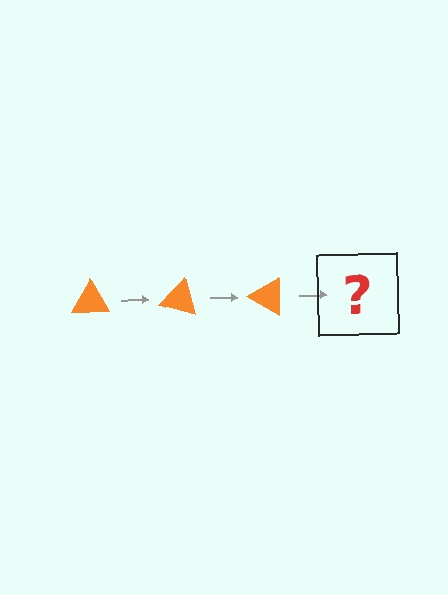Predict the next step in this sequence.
The next step is an orange triangle rotated 45 degrees.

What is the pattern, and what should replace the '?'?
The pattern is that the triangle rotates 15 degrees each step. The '?' should be an orange triangle rotated 45 degrees.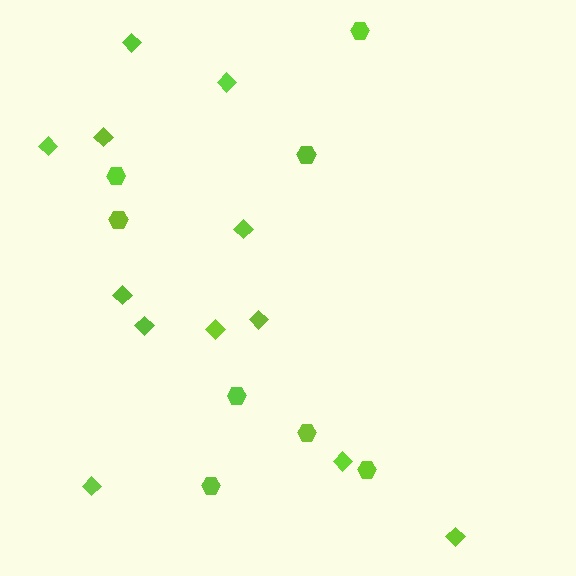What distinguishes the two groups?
There are 2 groups: one group of diamonds (12) and one group of hexagons (8).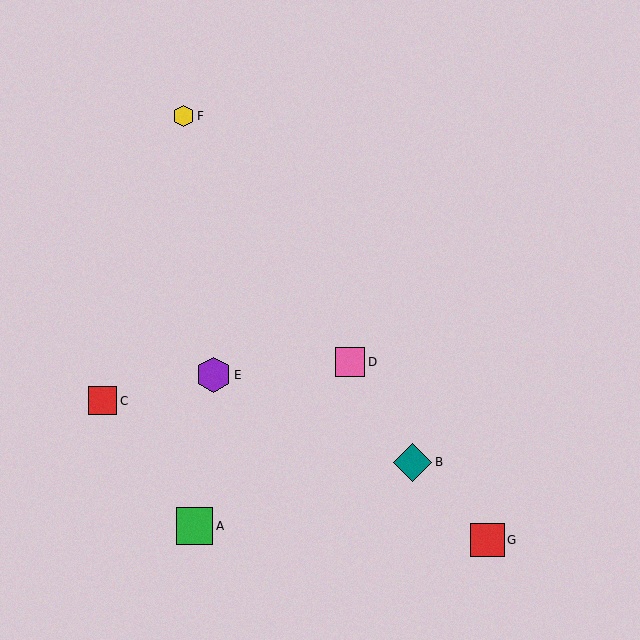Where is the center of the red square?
The center of the red square is at (103, 401).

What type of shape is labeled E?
Shape E is a purple hexagon.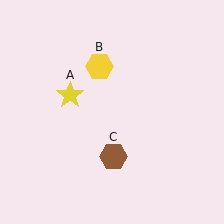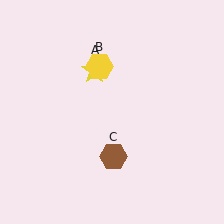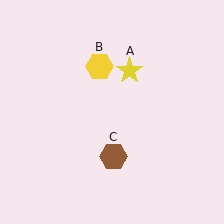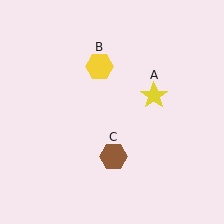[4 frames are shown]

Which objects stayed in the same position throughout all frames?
Yellow hexagon (object B) and brown hexagon (object C) remained stationary.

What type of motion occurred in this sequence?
The yellow star (object A) rotated clockwise around the center of the scene.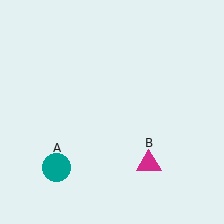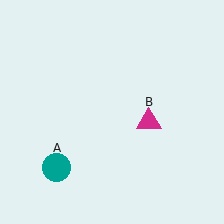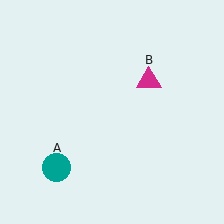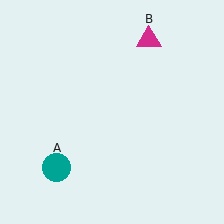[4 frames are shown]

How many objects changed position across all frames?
1 object changed position: magenta triangle (object B).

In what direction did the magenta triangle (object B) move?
The magenta triangle (object B) moved up.